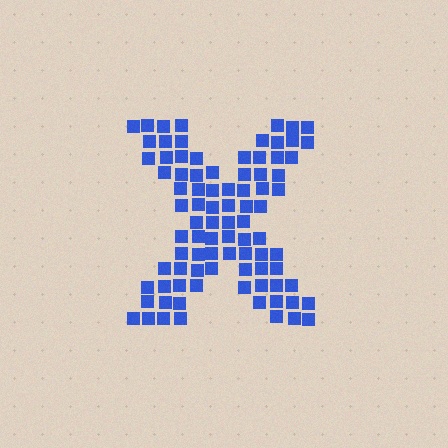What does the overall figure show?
The overall figure shows the letter X.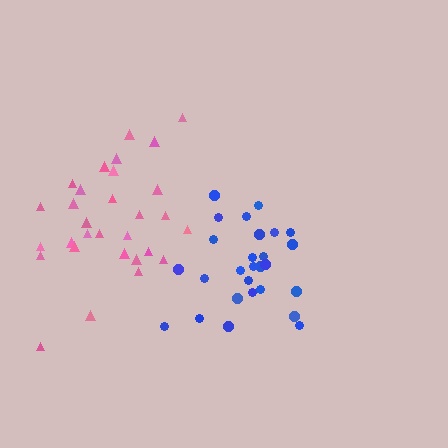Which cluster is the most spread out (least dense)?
Pink.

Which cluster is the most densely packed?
Blue.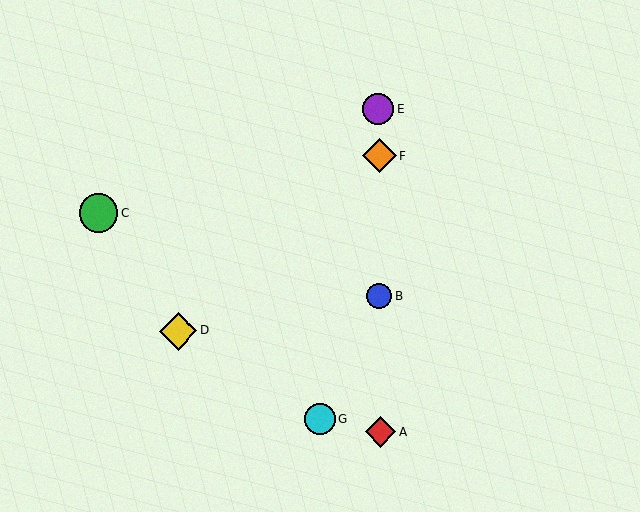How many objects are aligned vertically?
4 objects (A, B, E, F) are aligned vertically.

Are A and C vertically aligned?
No, A is at x≈380 and C is at x≈99.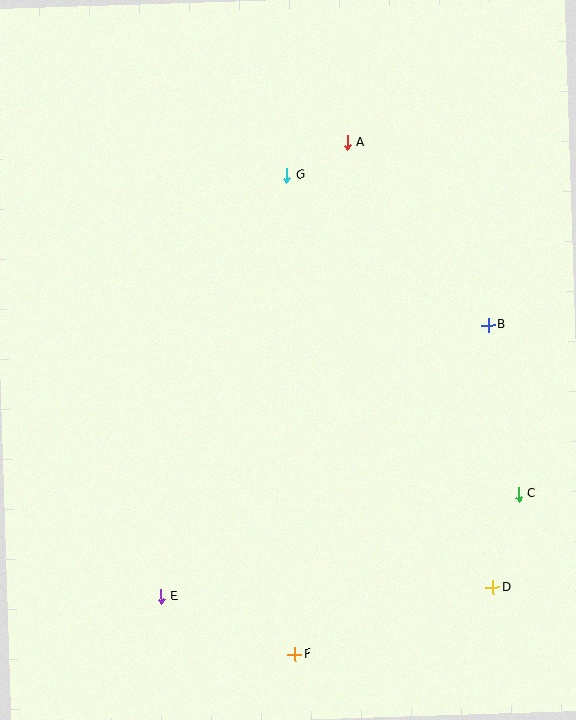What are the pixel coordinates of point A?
Point A is at (347, 142).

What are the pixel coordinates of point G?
Point G is at (287, 175).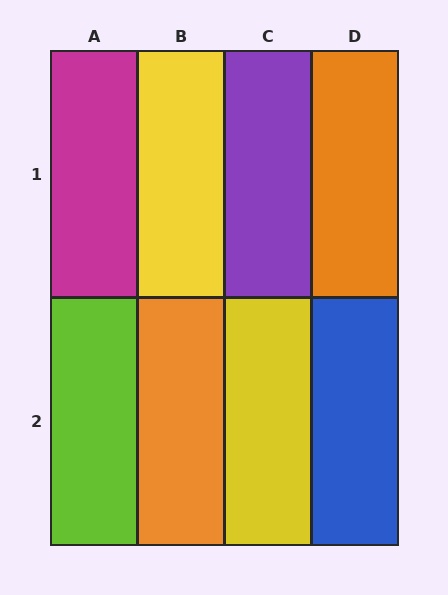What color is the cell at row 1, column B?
Yellow.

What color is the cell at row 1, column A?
Magenta.